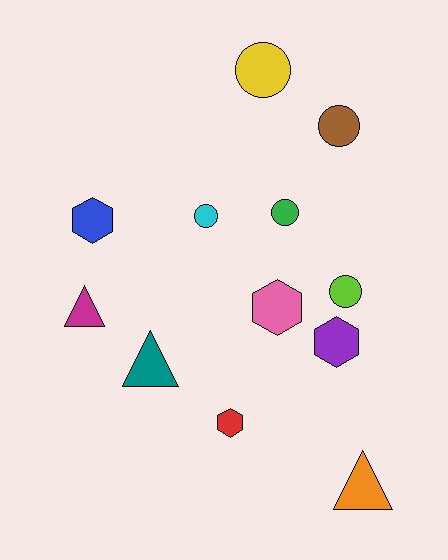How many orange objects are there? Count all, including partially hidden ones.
There is 1 orange object.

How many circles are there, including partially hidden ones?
There are 5 circles.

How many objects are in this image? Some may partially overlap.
There are 12 objects.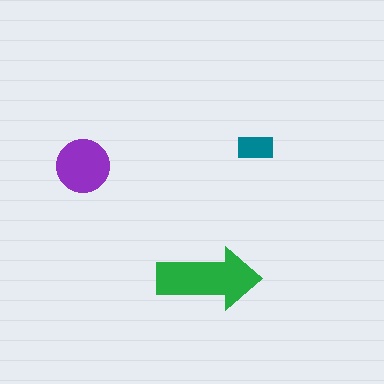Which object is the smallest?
The teal rectangle.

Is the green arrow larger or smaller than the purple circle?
Larger.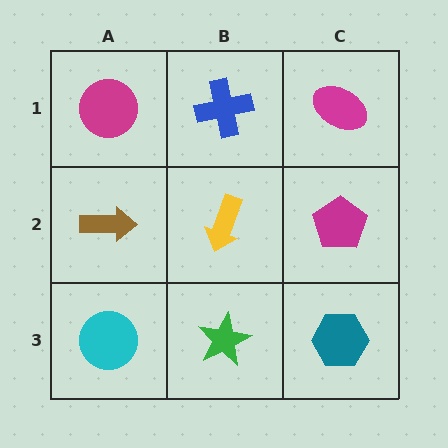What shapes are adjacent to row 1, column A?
A brown arrow (row 2, column A), a blue cross (row 1, column B).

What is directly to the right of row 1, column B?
A magenta ellipse.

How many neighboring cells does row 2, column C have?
3.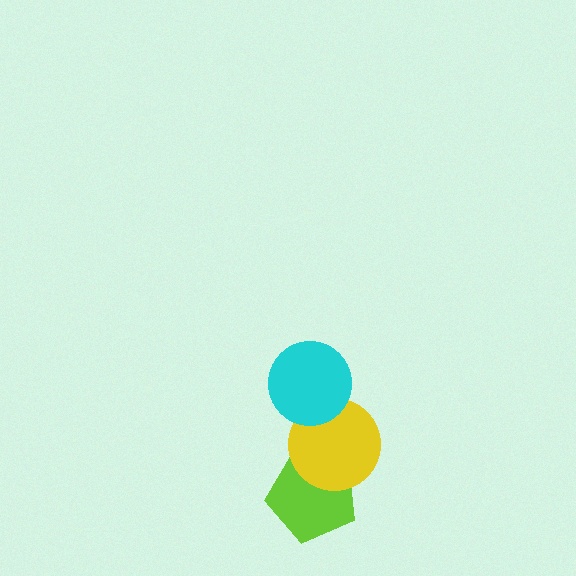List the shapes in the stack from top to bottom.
From top to bottom: the cyan circle, the yellow circle, the lime pentagon.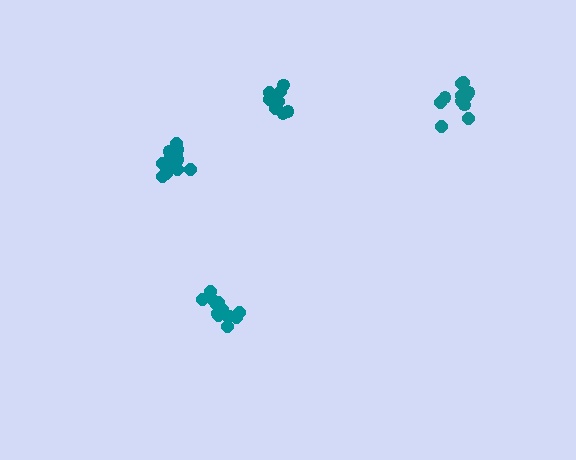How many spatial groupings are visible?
There are 4 spatial groupings.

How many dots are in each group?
Group 1: 15 dots, Group 2: 11 dots, Group 3: 14 dots, Group 4: 11 dots (51 total).